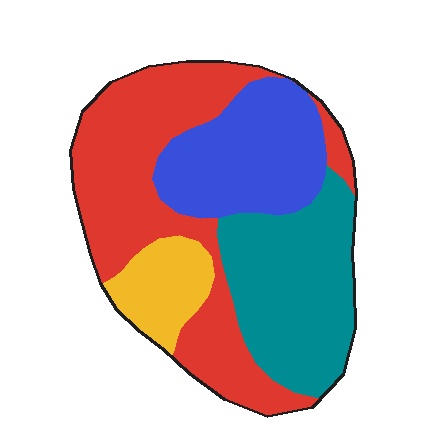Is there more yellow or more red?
Red.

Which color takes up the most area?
Red, at roughly 40%.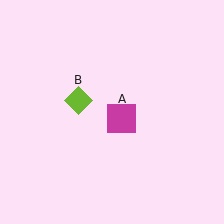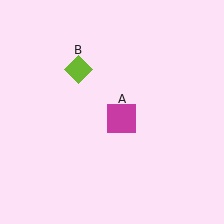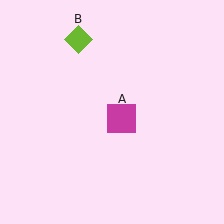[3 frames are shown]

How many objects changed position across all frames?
1 object changed position: lime diamond (object B).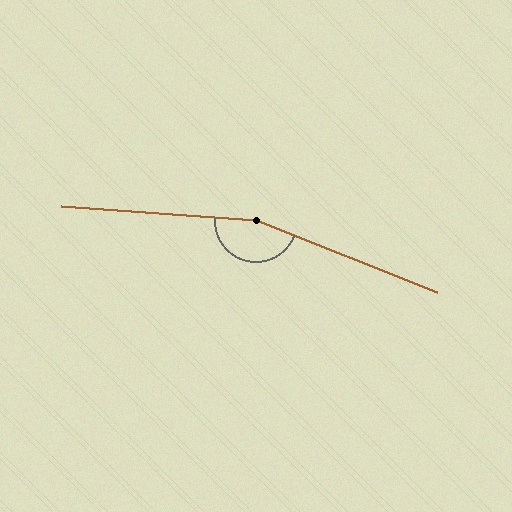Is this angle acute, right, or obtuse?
It is obtuse.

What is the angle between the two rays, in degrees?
Approximately 163 degrees.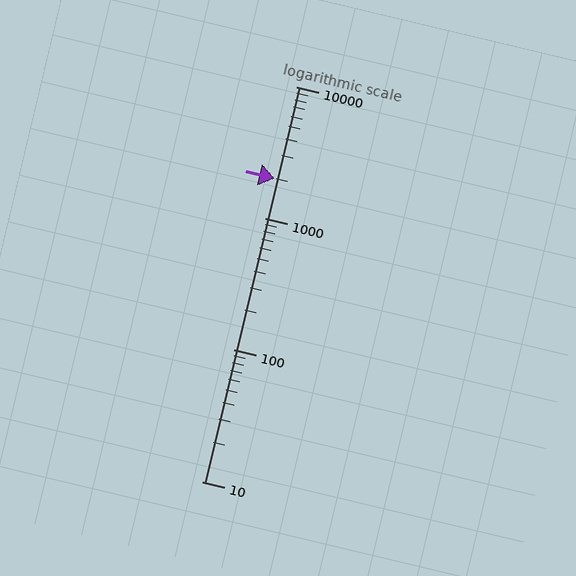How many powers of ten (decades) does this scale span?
The scale spans 3 decades, from 10 to 10000.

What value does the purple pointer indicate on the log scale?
The pointer indicates approximately 2000.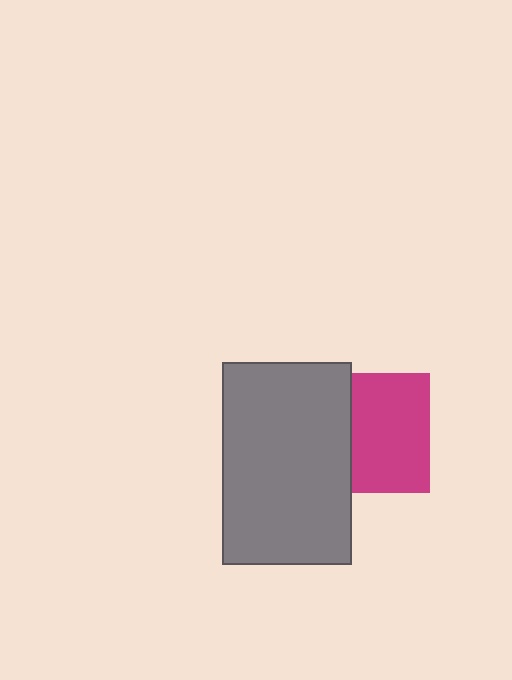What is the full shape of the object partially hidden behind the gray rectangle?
The partially hidden object is a magenta square.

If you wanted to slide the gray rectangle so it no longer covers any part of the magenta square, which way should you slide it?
Slide it left — that is the most direct way to separate the two shapes.